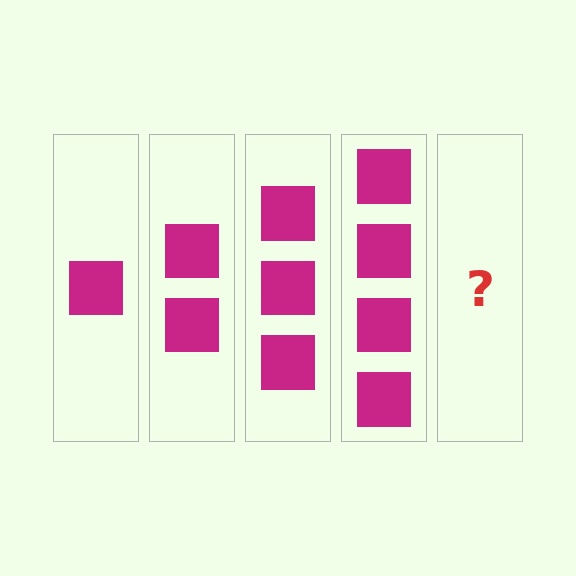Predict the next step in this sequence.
The next step is 5 squares.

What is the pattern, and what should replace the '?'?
The pattern is that each step adds one more square. The '?' should be 5 squares.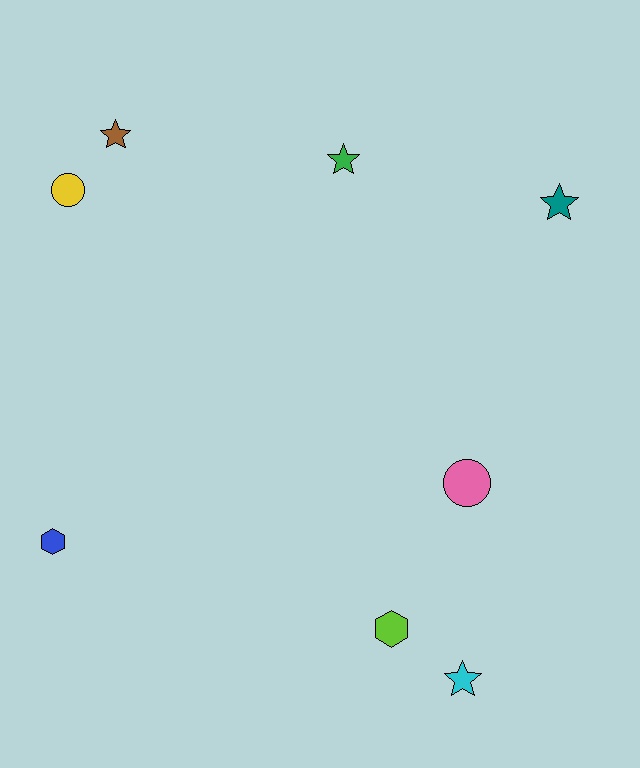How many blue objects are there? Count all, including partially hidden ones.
There is 1 blue object.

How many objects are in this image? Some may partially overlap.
There are 8 objects.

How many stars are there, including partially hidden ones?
There are 4 stars.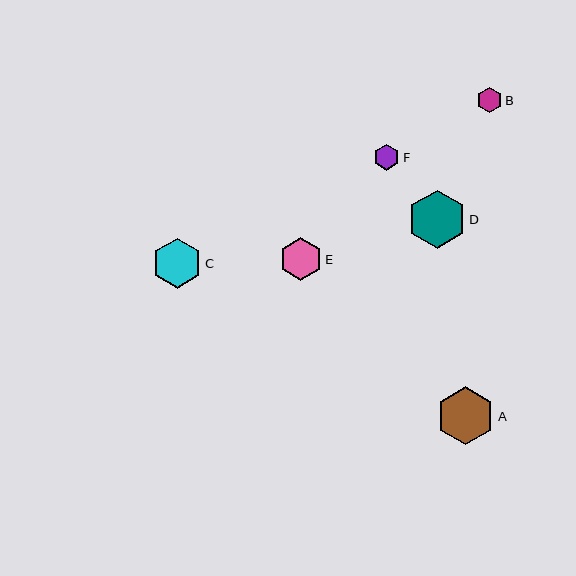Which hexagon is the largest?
Hexagon D is the largest with a size of approximately 58 pixels.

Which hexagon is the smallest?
Hexagon B is the smallest with a size of approximately 25 pixels.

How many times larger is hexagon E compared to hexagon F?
Hexagon E is approximately 1.7 times the size of hexagon F.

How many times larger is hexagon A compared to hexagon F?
Hexagon A is approximately 2.2 times the size of hexagon F.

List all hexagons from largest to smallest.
From largest to smallest: D, A, C, E, F, B.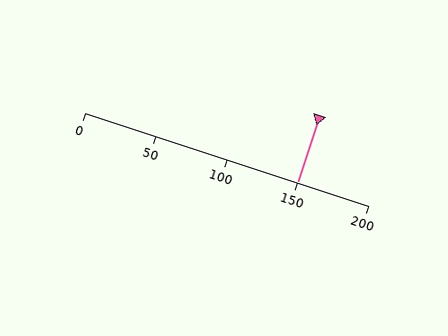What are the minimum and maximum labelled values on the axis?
The axis runs from 0 to 200.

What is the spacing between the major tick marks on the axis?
The major ticks are spaced 50 apart.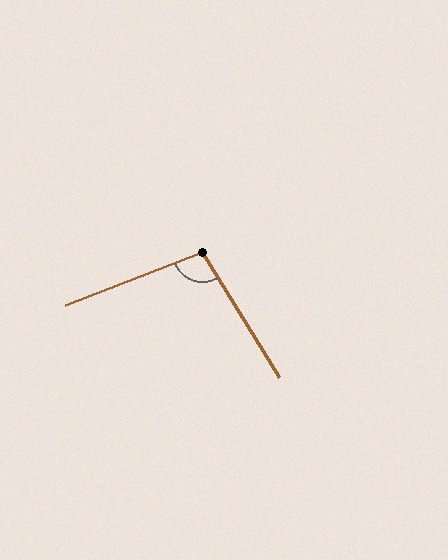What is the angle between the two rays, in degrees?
Approximately 101 degrees.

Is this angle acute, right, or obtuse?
It is obtuse.